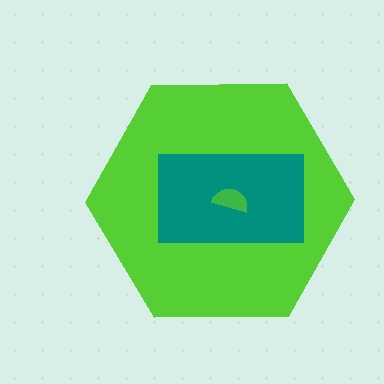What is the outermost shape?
The lime hexagon.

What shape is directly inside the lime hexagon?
The teal rectangle.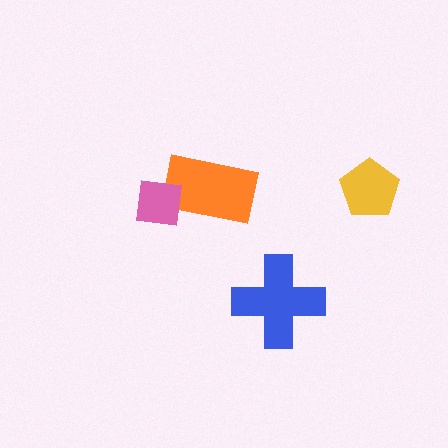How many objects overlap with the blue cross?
0 objects overlap with the blue cross.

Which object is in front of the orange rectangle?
The pink square is in front of the orange rectangle.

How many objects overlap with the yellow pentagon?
0 objects overlap with the yellow pentagon.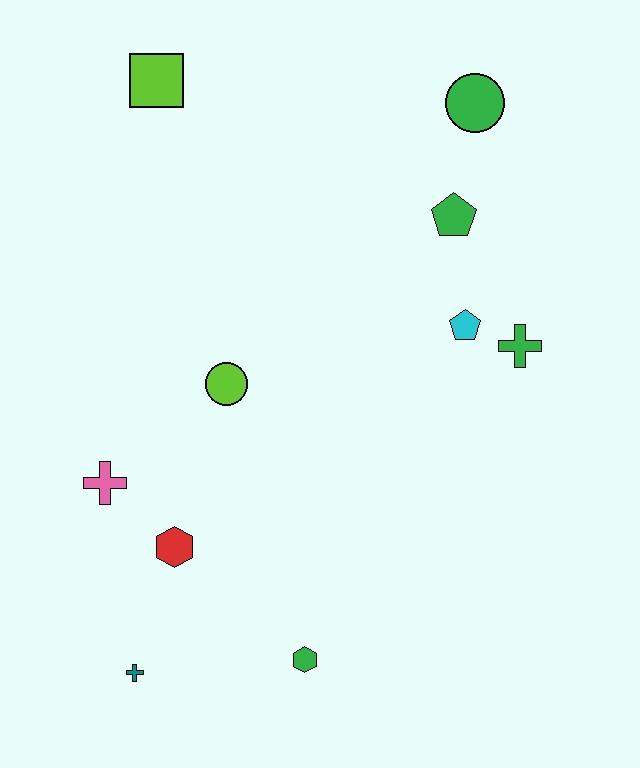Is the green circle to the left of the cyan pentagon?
No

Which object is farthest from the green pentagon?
The teal cross is farthest from the green pentagon.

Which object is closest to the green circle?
The green pentagon is closest to the green circle.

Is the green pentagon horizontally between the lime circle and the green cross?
Yes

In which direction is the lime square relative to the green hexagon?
The lime square is above the green hexagon.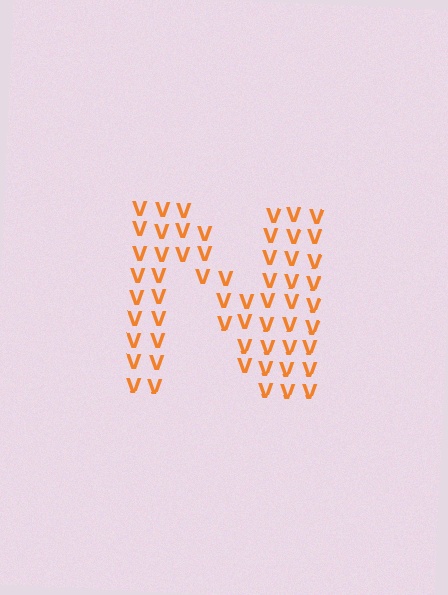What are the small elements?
The small elements are letter V's.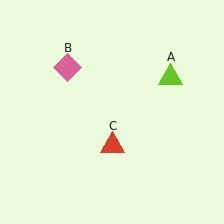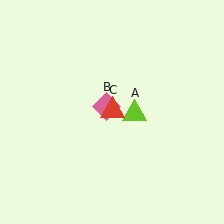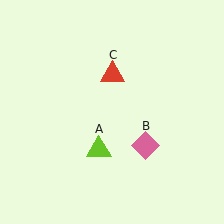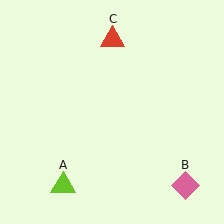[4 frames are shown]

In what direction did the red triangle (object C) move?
The red triangle (object C) moved up.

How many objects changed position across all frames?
3 objects changed position: lime triangle (object A), pink diamond (object B), red triangle (object C).